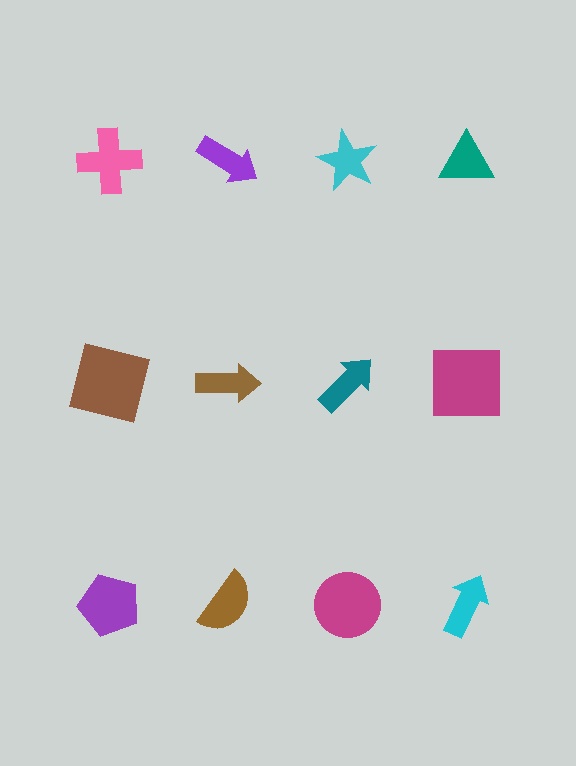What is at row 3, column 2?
A brown semicircle.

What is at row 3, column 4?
A cyan arrow.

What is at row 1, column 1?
A pink cross.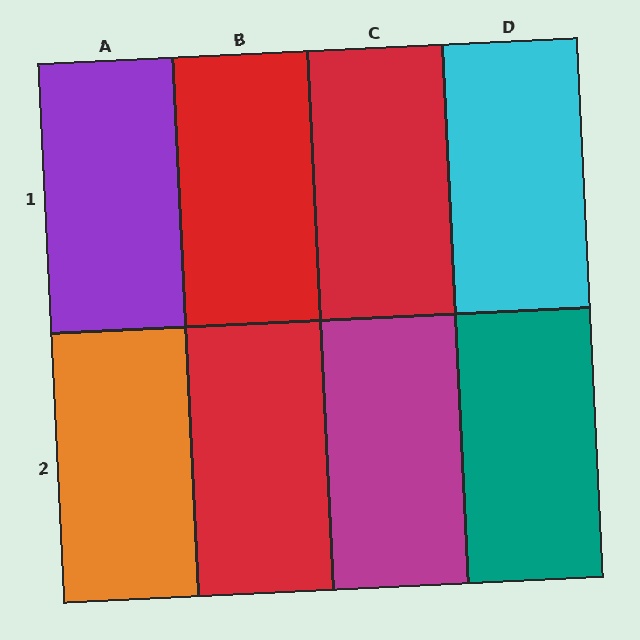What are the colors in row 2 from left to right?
Orange, red, magenta, teal.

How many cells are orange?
1 cell is orange.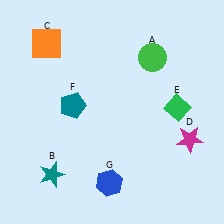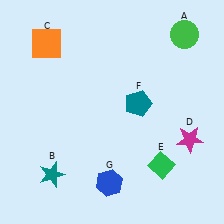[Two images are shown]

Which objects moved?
The objects that moved are: the green circle (A), the green diamond (E), the teal pentagon (F).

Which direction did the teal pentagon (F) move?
The teal pentagon (F) moved right.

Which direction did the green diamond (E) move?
The green diamond (E) moved down.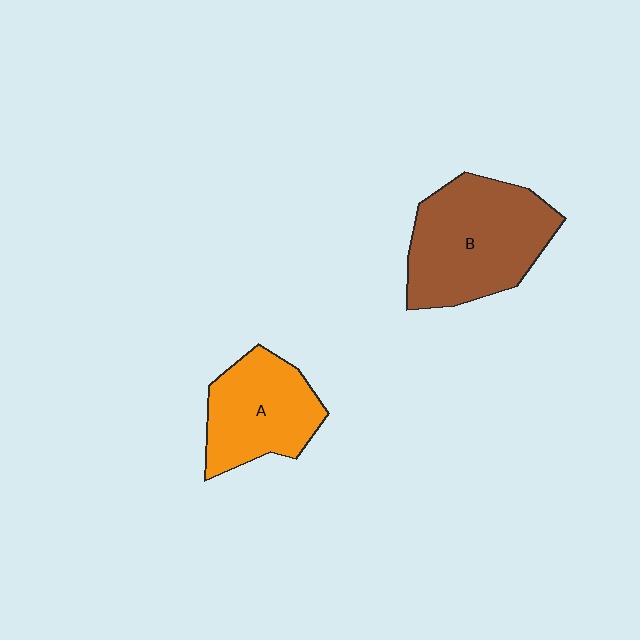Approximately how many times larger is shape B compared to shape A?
Approximately 1.4 times.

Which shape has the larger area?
Shape B (brown).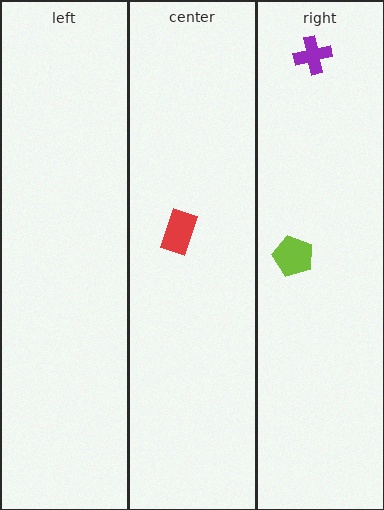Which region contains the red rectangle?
The center region.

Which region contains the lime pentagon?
The right region.